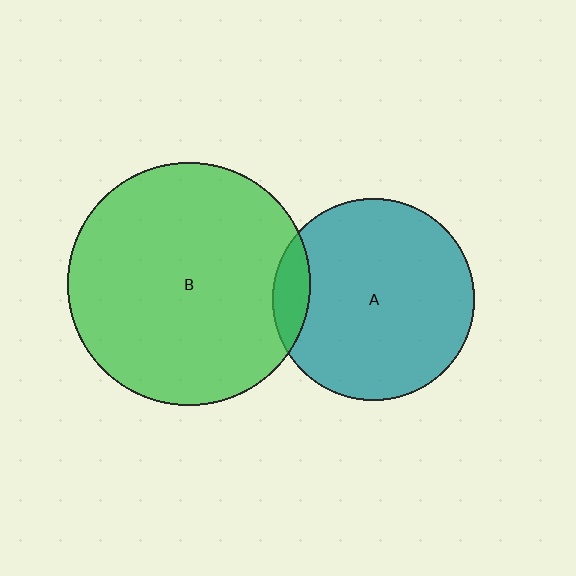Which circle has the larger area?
Circle B (green).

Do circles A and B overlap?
Yes.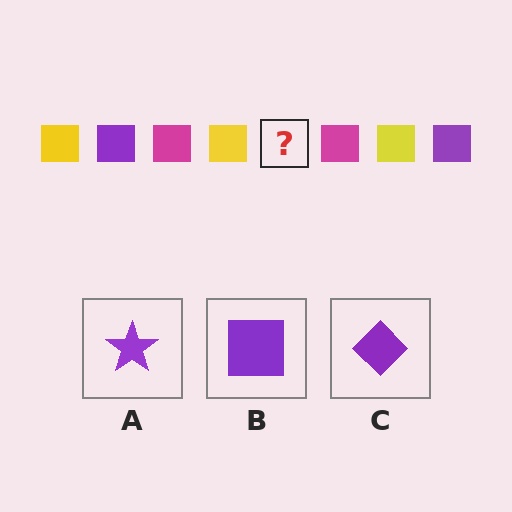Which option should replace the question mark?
Option B.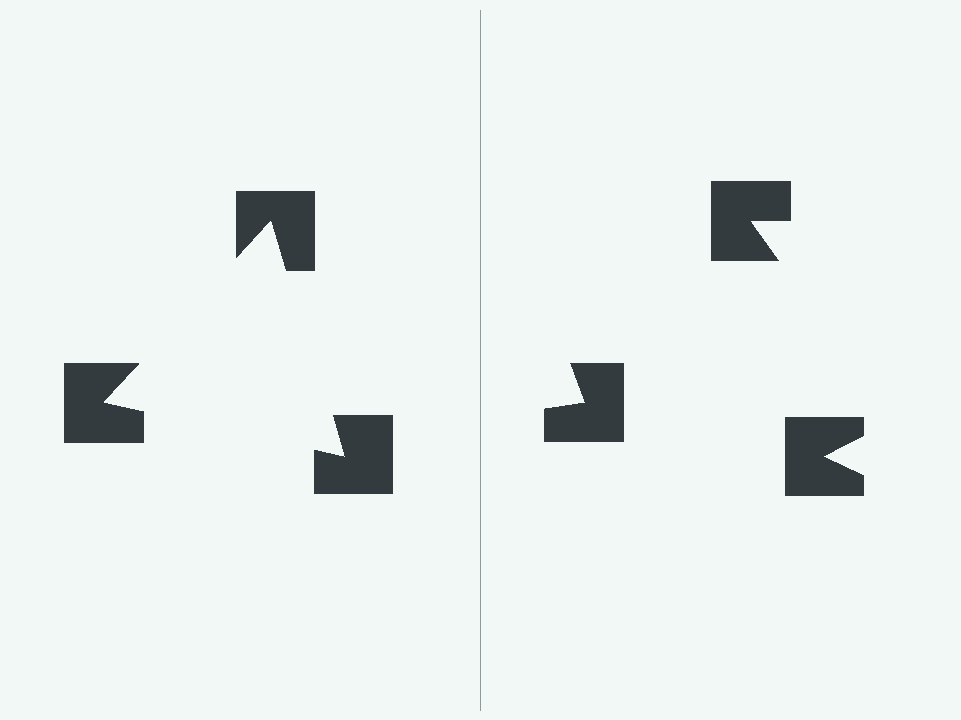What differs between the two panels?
The notched squares are positioned identically on both sides; only the wedge orientations differ. On the left they align to a triangle; on the right they are misaligned.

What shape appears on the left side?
An illusory triangle.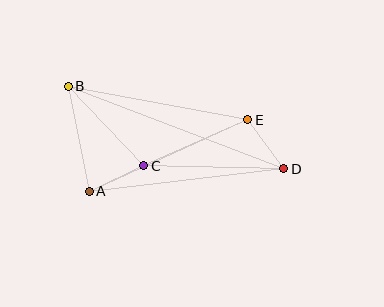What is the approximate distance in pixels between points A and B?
The distance between A and B is approximately 108 pixels.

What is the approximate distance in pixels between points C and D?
The distance between C and D is approximately 140 pixels.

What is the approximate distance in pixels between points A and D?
The distance between A and D is approximately 195 pixels.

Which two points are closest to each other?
Points A and C are closest to each other.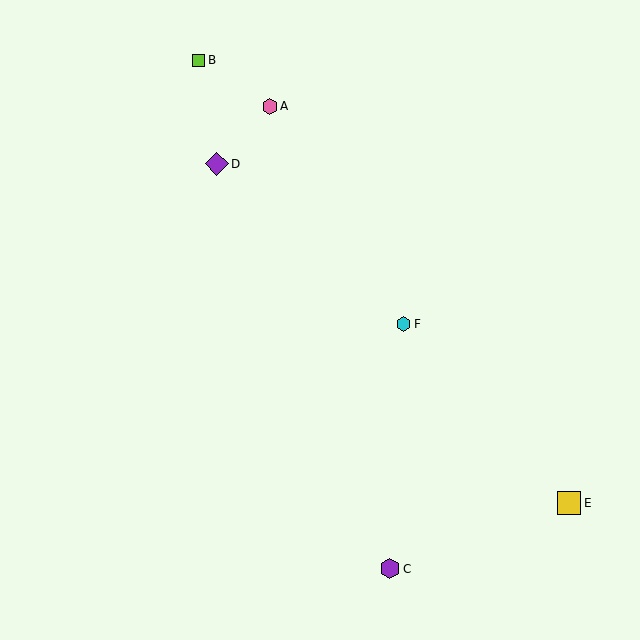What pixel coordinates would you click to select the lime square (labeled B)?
Click at (199, 60) to select the lime square B.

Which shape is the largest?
The yellow square (labeled E) is the largest.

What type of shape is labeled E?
Shape E is a yellow square.